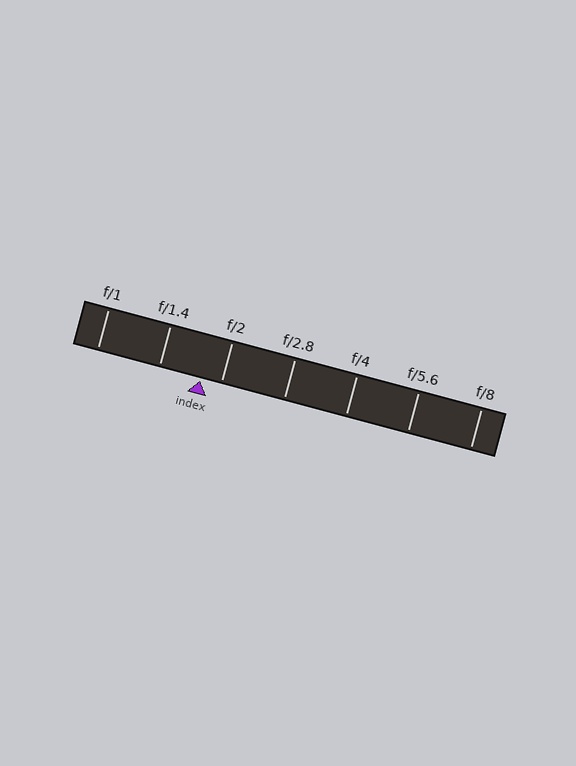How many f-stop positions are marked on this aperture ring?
There are 7 f-stop positions marked.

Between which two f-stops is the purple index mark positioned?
The index mark is between f/1.4 and f/2.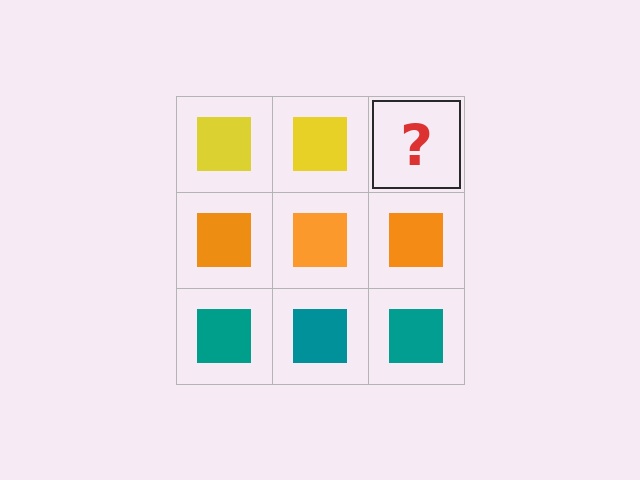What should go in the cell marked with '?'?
The missing cell should contain a yellow square.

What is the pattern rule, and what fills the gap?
The rule is that each row has a consistent color. The gap should be filled with a yellow square.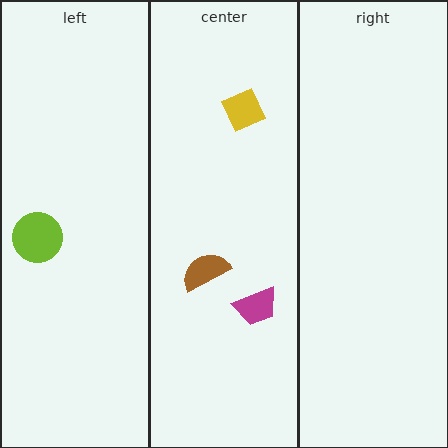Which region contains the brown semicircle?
The center region.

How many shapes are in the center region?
3.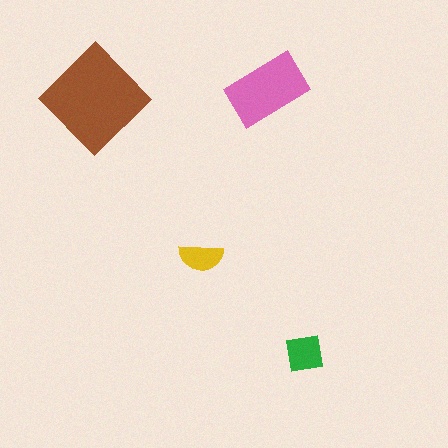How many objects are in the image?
There are 4 objects in the image.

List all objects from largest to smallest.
The brown diamond, the pink rectangle, the green square, the yellow semicircle.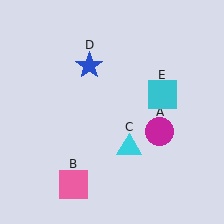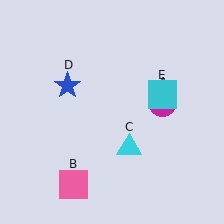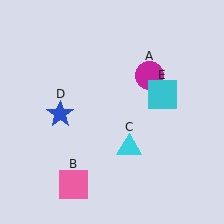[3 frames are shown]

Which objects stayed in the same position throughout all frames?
Pink square (object B) and cyan triangle (object C) and cyan square (object E) remained stationary.